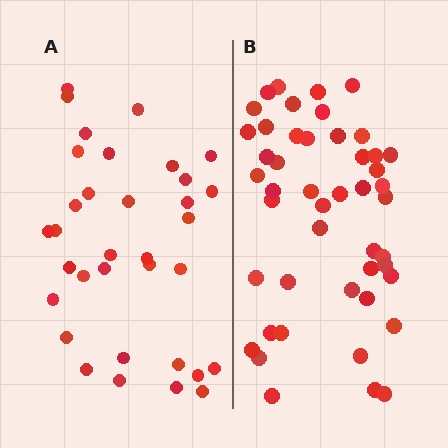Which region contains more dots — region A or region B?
Region B (the right region) has more dots.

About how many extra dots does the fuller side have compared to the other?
Region B has approximately 15 more dots than region A.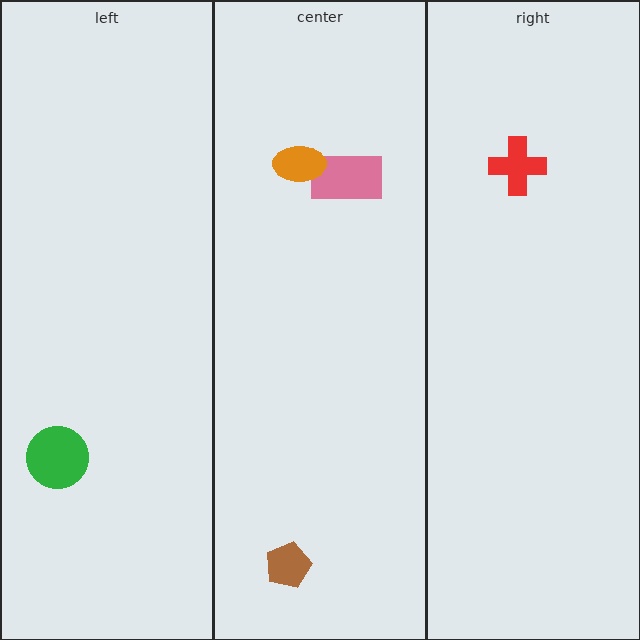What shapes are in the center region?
The brown pentagon, the pink rectangle, the orange ellipse.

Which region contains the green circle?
The left region.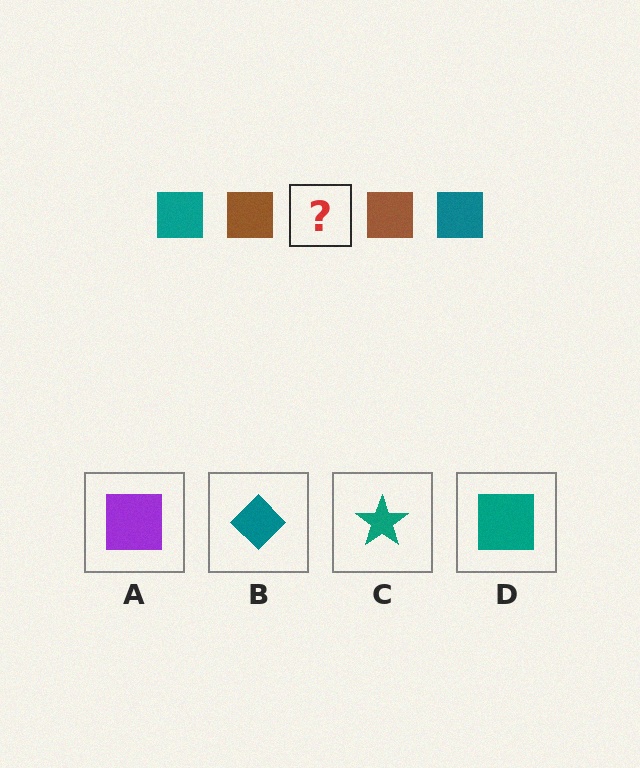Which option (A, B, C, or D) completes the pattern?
D.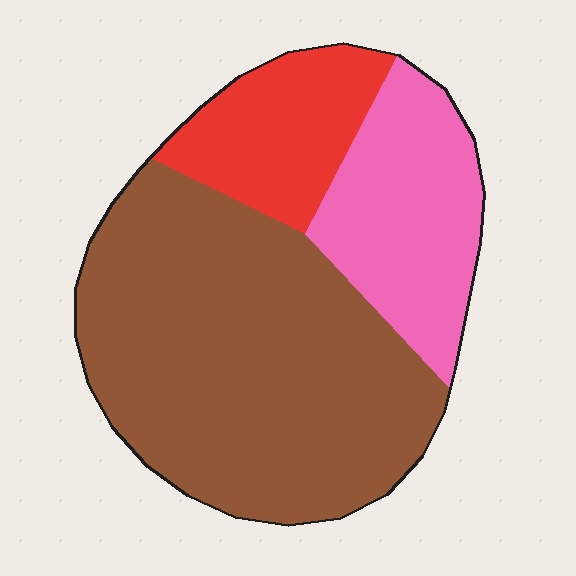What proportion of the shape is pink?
Pink covers about 25% of the shape.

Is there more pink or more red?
Pink.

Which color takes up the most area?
Brown, at roughly 60%.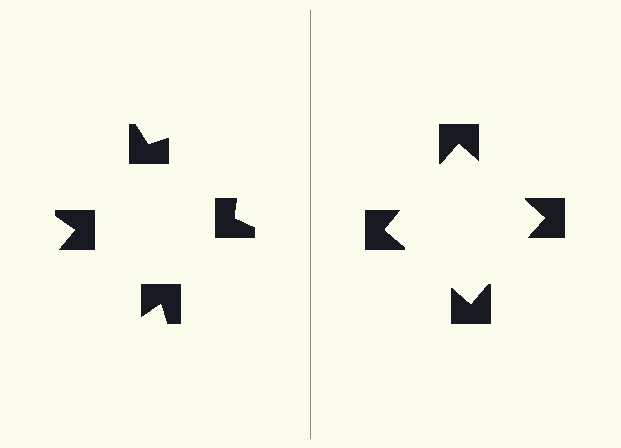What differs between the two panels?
The notched squares are positioned identically on both sides; only the wedge orientations differ. On the right they align to a square; on the left they are misaligned.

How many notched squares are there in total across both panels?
8 — 4 on each side.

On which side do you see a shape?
An illusory square appears on the right side. On the left side the wedge cuts are rotated, so no coherent shape forms.